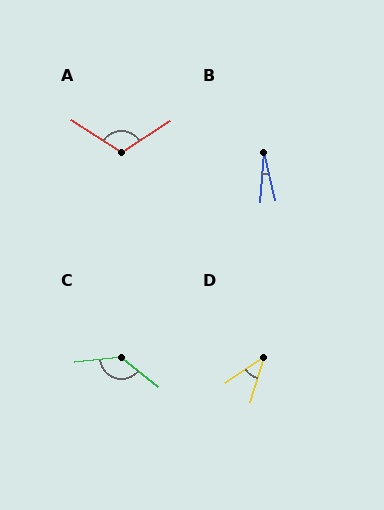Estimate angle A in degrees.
Approximately 114 degrees.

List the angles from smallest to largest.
B (18°), D (39°), A (114°), C (136°).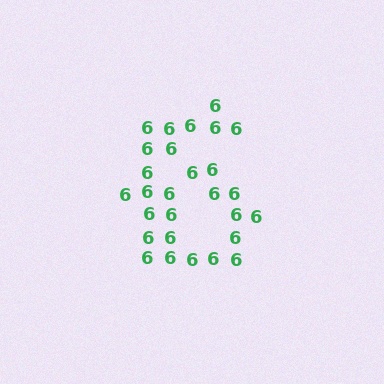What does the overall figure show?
The overall figure shows the digit 6.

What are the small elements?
The small elements are digit 6's.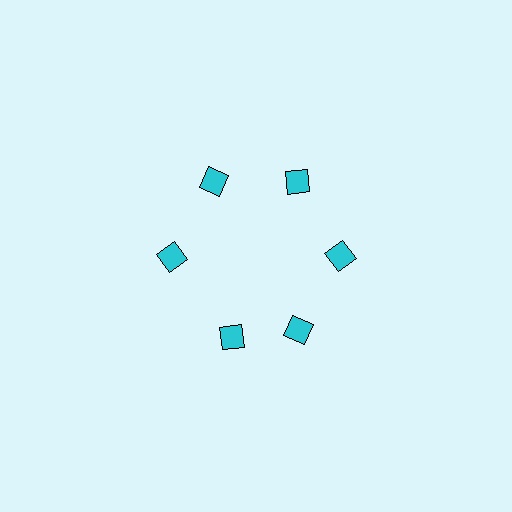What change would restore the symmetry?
The symmetry would be restored by rotating it back into even spacing with its neighbors so that all 6 squares sit at equal angles and equal distance from the center.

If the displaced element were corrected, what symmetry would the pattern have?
It would have 6-fold rotational symmetry — the pattern would map onto itself every 60 degrees.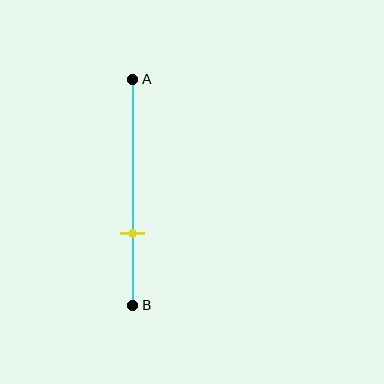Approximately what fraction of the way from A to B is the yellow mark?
The yellow mark is approximately 70% of the way from A to B.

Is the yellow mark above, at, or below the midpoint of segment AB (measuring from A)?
The yellow mark is below the midpoint of segment AB.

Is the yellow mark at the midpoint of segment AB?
No, the mark is at about 70% from A, not at the 50% midpoint.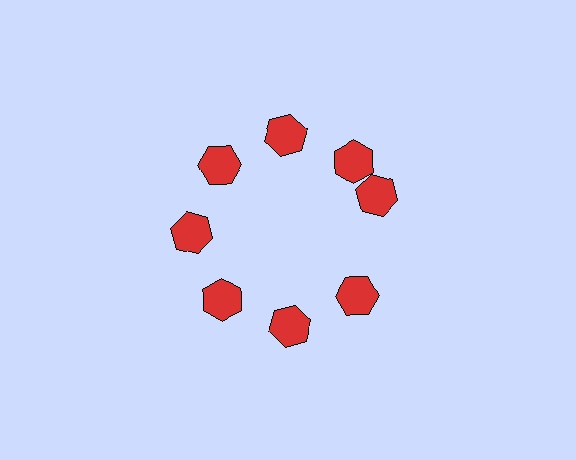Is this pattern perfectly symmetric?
No. The 8 red hexagons are arranged in a ring, but one element near the 3 o'clock position is rotated out of alignment along the ring, breaking the 8-fold rotational symmetry.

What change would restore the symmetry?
The symmetry would be restored by rotating it back into even spacing with its neighbors so that all 8 hexagons sit at equal angles and equal distance from the center.